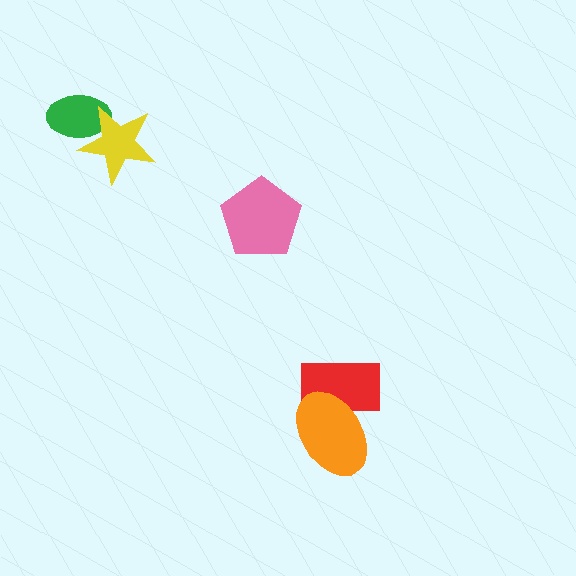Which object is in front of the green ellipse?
The yellow star is in front of the green ellipse.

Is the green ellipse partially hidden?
Yes, it is partially covered by another shape.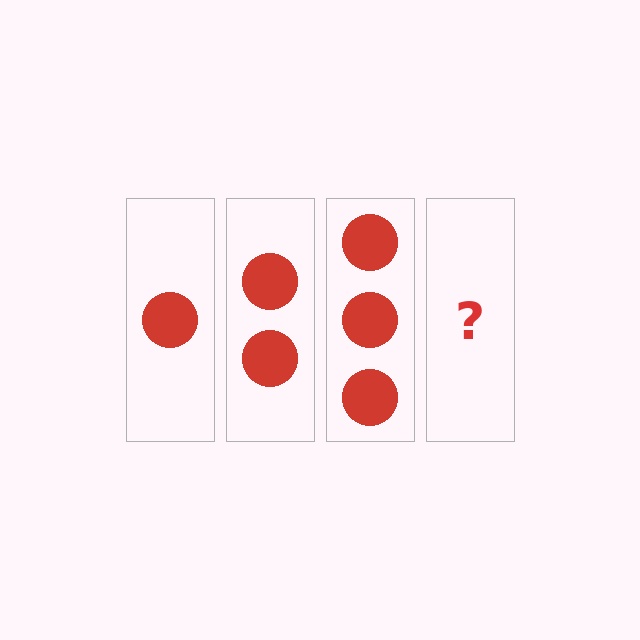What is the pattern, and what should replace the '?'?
The pattern is that each step adds one more circle. The '?' should be 4 circles.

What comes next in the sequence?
The next element should be 4 circles.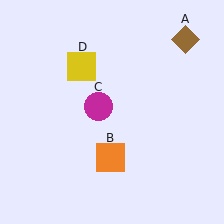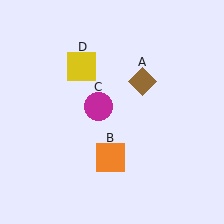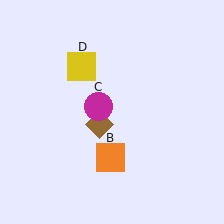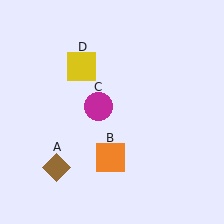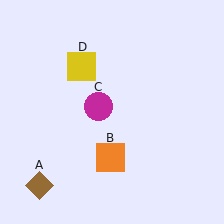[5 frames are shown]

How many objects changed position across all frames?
1 object changed position: brown diamond (object A).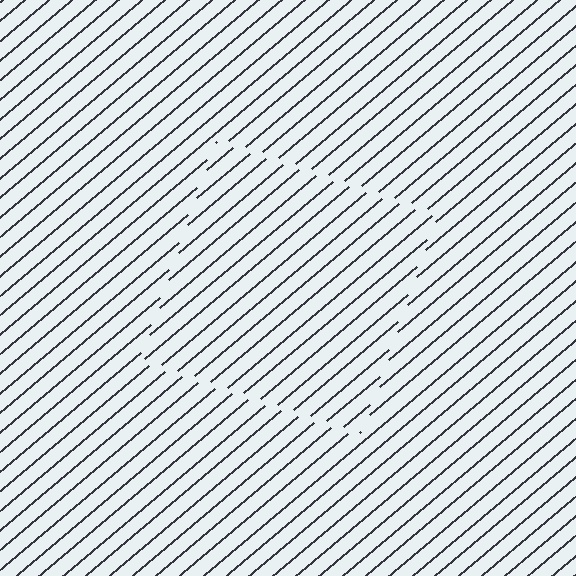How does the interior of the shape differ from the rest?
The interior of the shape contains the same grating, shifted by half a period — the contour is defined by the phase discontinuity where line-ends from the inner and outer gratings abut.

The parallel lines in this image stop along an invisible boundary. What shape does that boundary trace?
An illusory square. The interior of the shape contains the same grating, shifted by half a period — the contour is defined by the phase discontinuity where line-ends from the inner and outer gratings abut.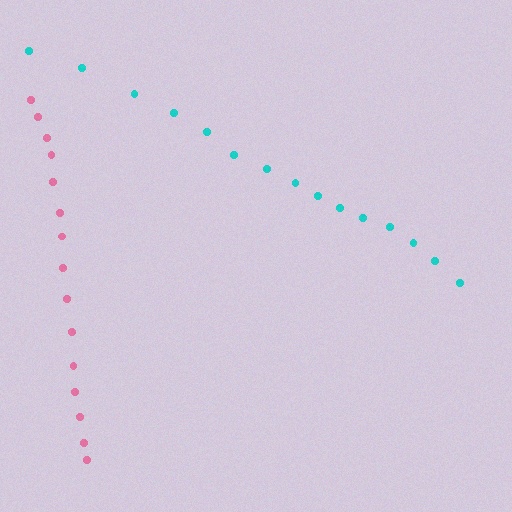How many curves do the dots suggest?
There are 2 distinct paths.